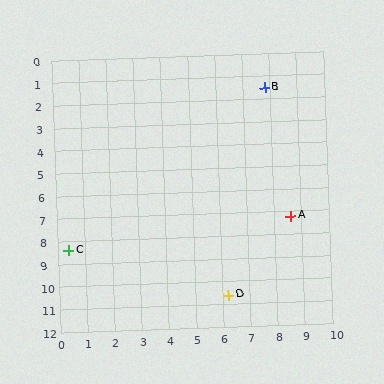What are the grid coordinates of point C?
Point C is at approximately (0.4, 8.4).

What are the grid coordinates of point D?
Point D is at approximately (6.2, 10.6).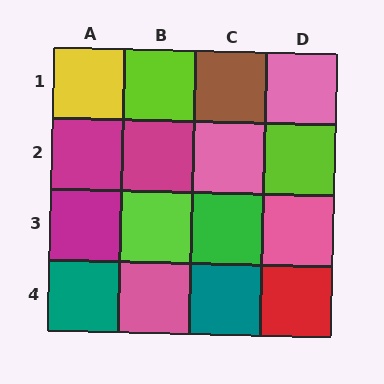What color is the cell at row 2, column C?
Pink.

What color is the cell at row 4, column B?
Pink.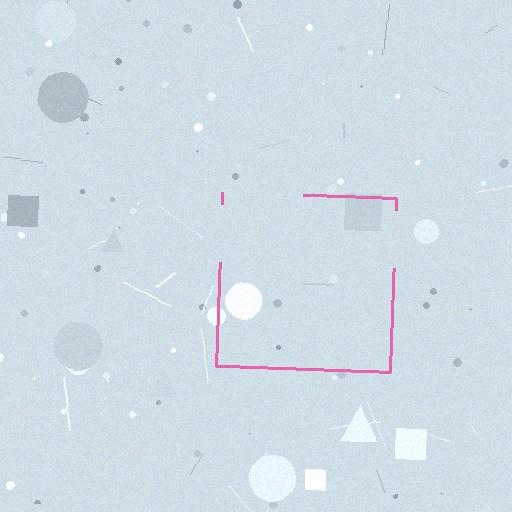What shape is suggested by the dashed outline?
The dashed outline suggests a square.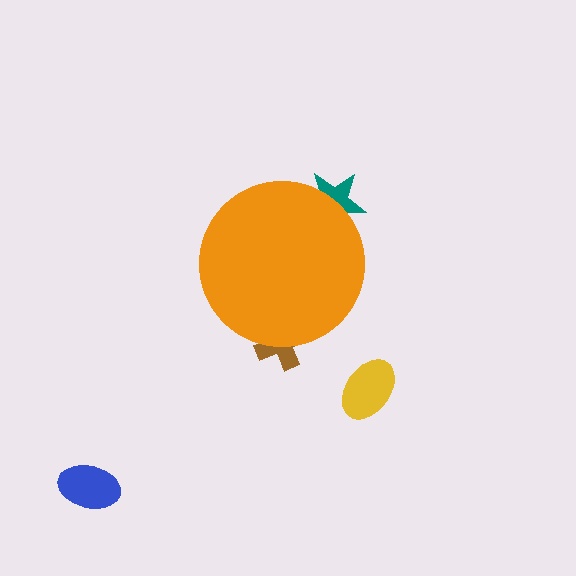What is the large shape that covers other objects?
An orange circle.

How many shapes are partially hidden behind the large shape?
2 shapes are partially hidden.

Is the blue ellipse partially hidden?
No, the blue ellipse is fully visible.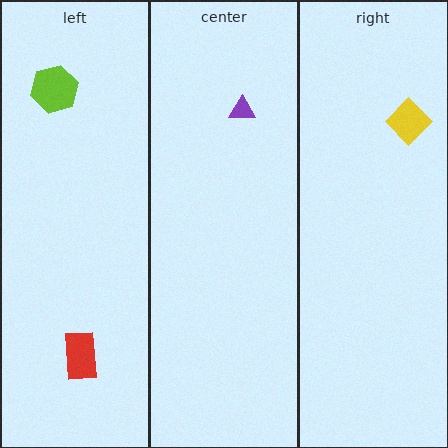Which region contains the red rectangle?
The left region.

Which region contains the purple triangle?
The center region.